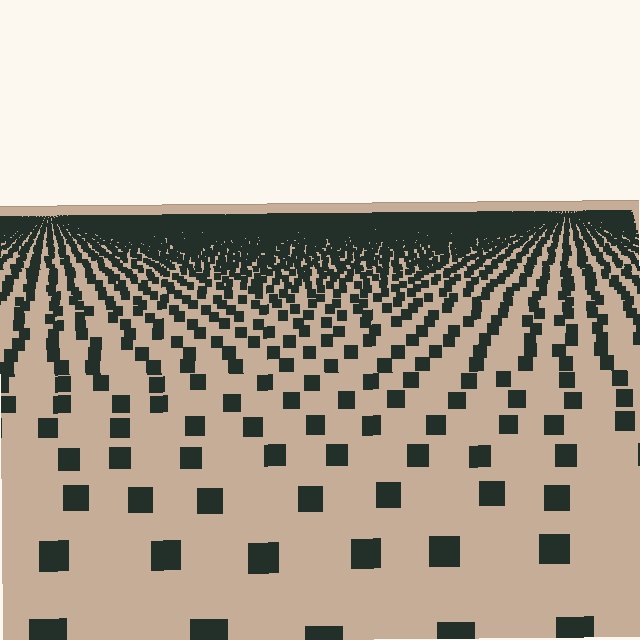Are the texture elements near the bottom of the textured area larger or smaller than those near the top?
Larger. Near the bottom, elements are closer to the viewer and appear at a bigger on-screen size.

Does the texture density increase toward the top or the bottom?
Density increases toward the top.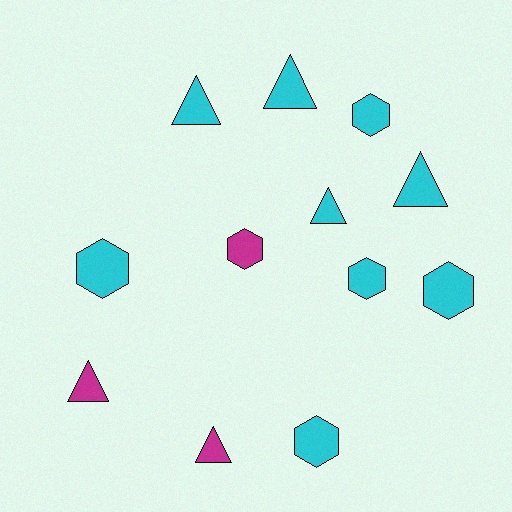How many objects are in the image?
There are 12 objects.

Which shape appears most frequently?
Hexagon, with 6 objects.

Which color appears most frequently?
Cyan, with 9 objects.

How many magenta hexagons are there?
There is 1 magenta hexagon.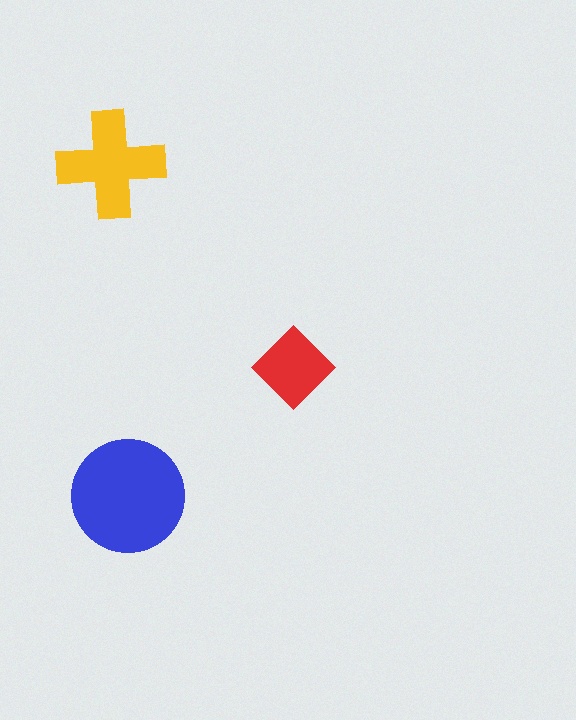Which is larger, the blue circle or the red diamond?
The blue circle.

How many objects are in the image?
There are 3 objects in the image.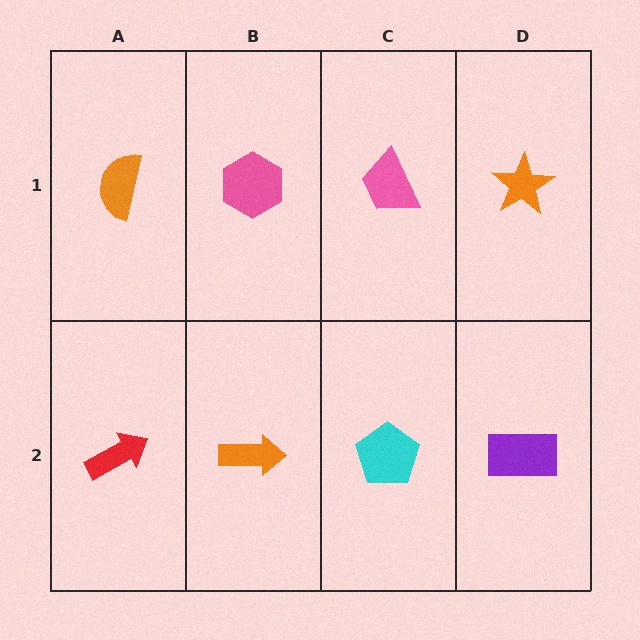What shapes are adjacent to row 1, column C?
A cyan pentagon (row 2, column C), a pink hexagon (row 1, column B), an orange star (row 1, column D).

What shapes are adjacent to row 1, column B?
An orange arrow (row 2, column B), an orange semicircle (row 1, column A), a pink trapezoid (row 1, column C).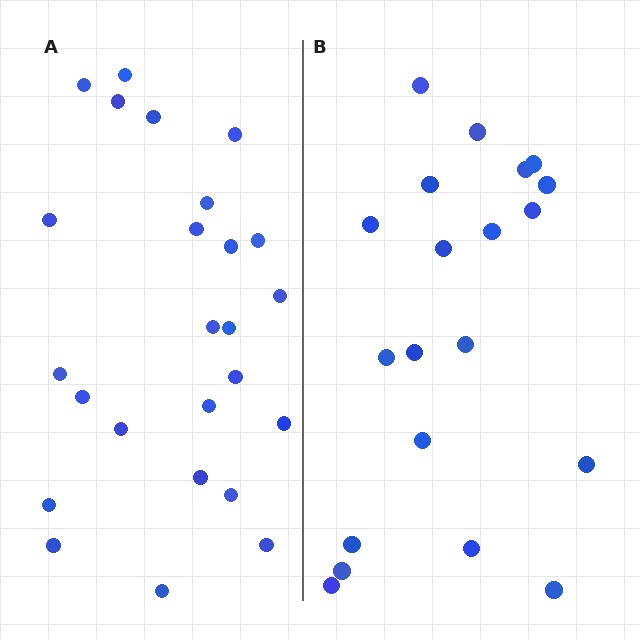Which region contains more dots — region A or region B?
Region A (the left region) has more dots.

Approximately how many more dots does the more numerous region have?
Region A has about 5 more dots than region B.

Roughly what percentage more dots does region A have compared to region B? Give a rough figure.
About 25% more.